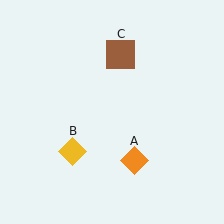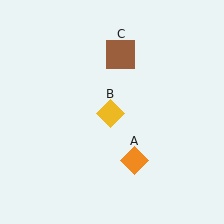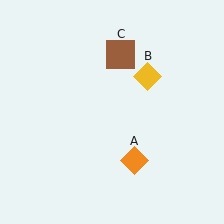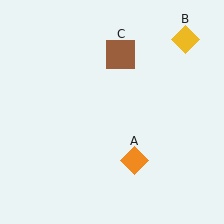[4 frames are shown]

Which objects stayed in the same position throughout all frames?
Orange diamond (object A) and brown square (object C) remained stationary.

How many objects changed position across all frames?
1 object changed position: yellow diamond (object B).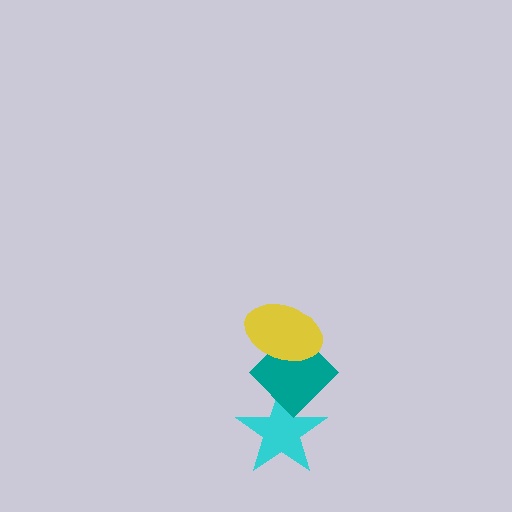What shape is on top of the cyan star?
The teal diamond is on top of the cyan star.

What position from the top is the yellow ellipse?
The yellow ellipse is 1st from the top.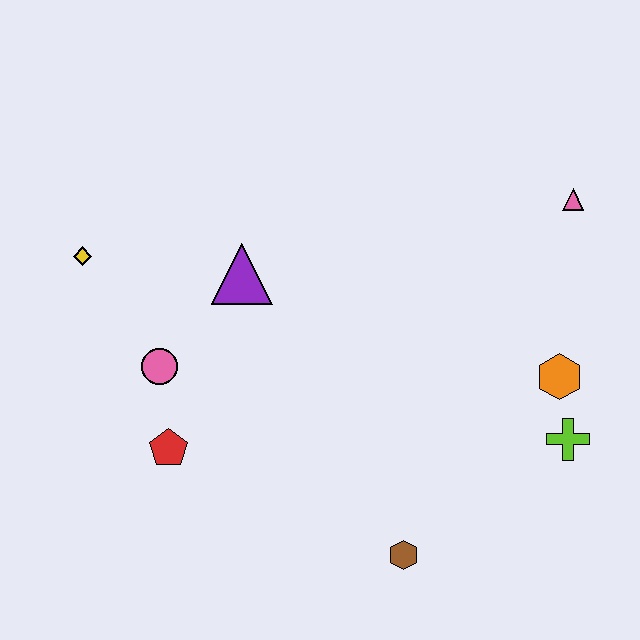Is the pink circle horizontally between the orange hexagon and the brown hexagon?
No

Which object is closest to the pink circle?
The red pentagon is closest to the pink circle.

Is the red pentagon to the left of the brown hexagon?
Yes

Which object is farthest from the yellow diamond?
The lime cross is farthest from the yellow diamond.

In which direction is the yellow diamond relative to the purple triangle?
The yellow diamond is to the left of the purple triangle.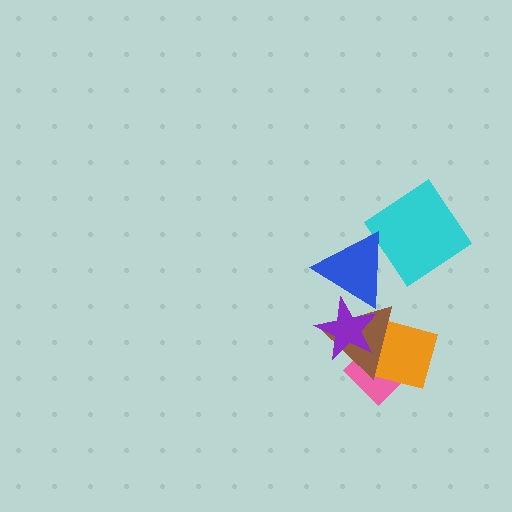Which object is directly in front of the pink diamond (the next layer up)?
The orange diamond is directly in front of the pink diamond.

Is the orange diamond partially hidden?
Yes, it is partially covered by another shape.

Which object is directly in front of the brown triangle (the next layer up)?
The purple star is directly in front of the brown triangle.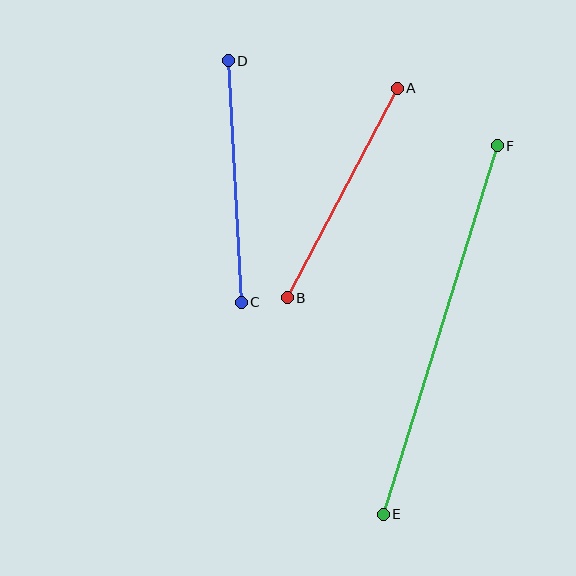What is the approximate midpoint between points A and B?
The midpoint is at approximately (342, 193) pixels.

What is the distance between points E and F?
The distance is approximately 386 pixels.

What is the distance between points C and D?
The distance is approximately 242 pixels.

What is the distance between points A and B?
The distance is approximately 236 pixels.